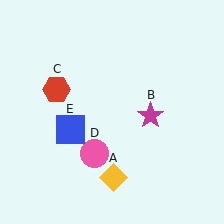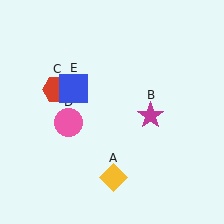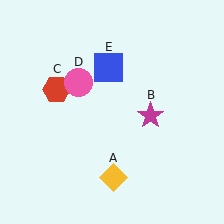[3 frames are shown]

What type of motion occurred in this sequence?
The pink circle (object D), blue square (object E) rotated clockwise around the center of the scene.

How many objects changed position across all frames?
2 objects changed position: pink circle (object D), blue square (object E).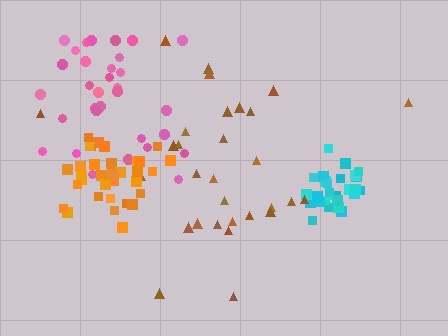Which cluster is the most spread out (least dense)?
Brown.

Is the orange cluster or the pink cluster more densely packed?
Orange.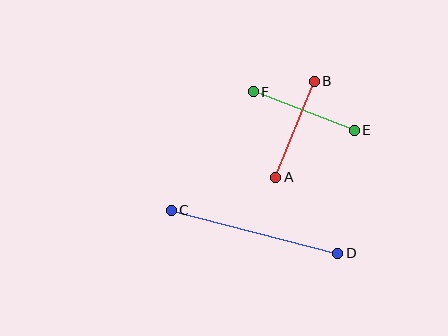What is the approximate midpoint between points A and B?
The midpoint is at approximately (295, 129) pixels.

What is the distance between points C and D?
The distance is approximately 172 pixels.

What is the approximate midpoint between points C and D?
The midpoint is at approximately (255, 232) pixels.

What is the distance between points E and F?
The distance is approximately 108 pixels.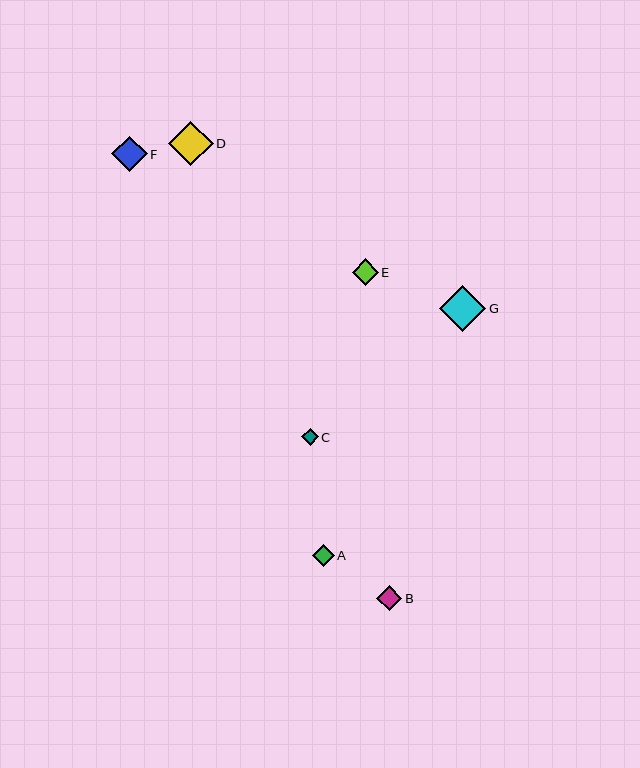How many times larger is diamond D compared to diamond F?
Diamond D is approximately 1.3 times the size of diamond F.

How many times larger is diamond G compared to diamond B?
Diamond G is approximately 1.8 times the size of diamond B.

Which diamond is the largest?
Diamond G is the largest with a size of approximately 46 pixels.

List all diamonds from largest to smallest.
From largest to smallest: G, D, F, E, B, A, C.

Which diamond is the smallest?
Diamond C is the smallest with a size of approximately 17 pixels.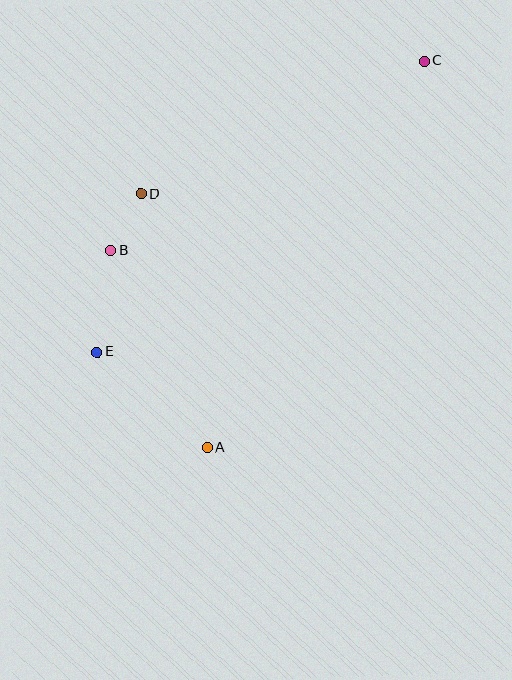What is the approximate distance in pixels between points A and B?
The distance between A and B is approximately 219 pixels.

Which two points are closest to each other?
Points B and D are closest to each other.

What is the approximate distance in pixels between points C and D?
The distance between C and D is approximately 313 pixels.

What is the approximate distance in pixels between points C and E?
The distance between C and E is approximately 438 pixels.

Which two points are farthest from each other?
Points A and C are farthest from each other.